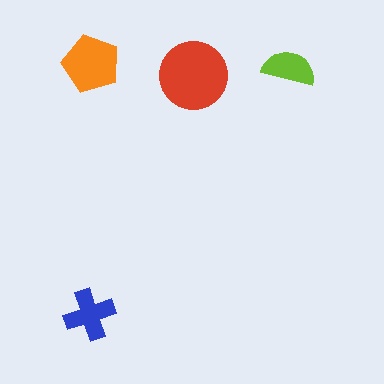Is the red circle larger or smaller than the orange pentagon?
Larger.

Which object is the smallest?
The lime semicircle.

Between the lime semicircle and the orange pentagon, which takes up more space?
The orange pentagon.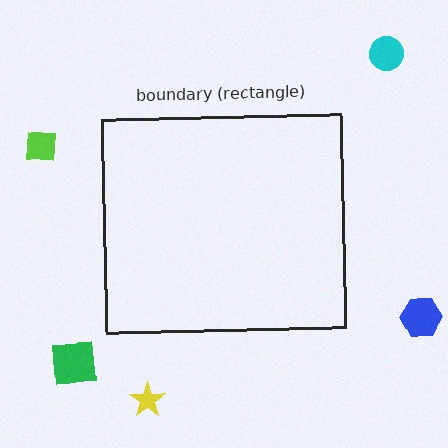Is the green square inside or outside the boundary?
Outside.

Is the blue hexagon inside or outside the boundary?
Outside.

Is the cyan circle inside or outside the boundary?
Outside.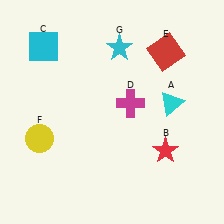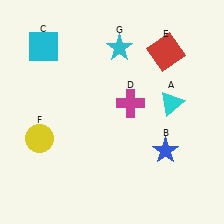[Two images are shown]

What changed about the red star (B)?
In Image 1, B is red. In Image 2, it changed to blue.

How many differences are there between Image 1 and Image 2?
There is 1 difference between the two images.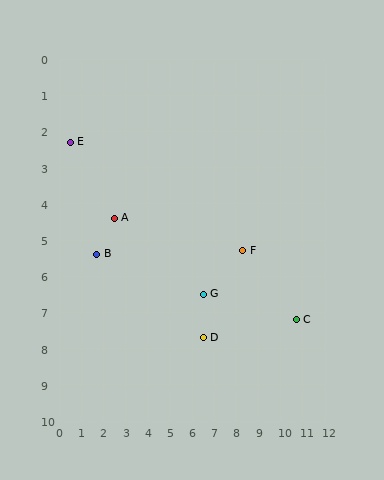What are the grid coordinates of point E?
Point E is at approximately (0.5, 2.3).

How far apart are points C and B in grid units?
Points C and B are about 9.2 grid units apart.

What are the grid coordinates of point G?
Point G is at approximately (6.5, 6.5).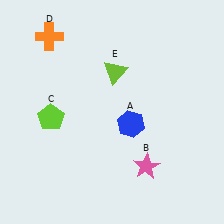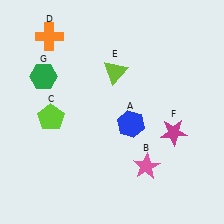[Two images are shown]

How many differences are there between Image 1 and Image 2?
There are 2 differences between the two images.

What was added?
A magenta star (F), a green hexagon (G) were added in Image 2.